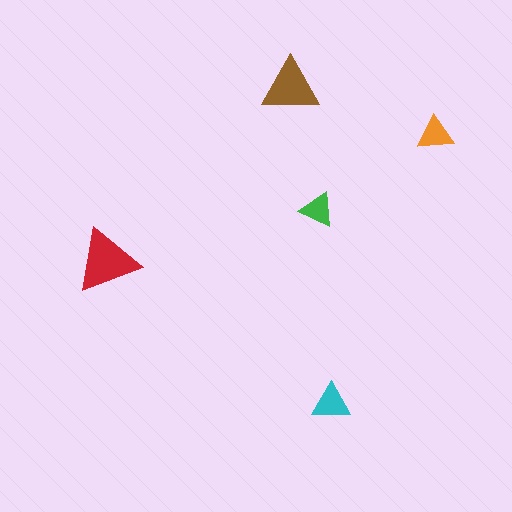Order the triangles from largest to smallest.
the red one, the brown one, the cyan one, the orange one, the green one.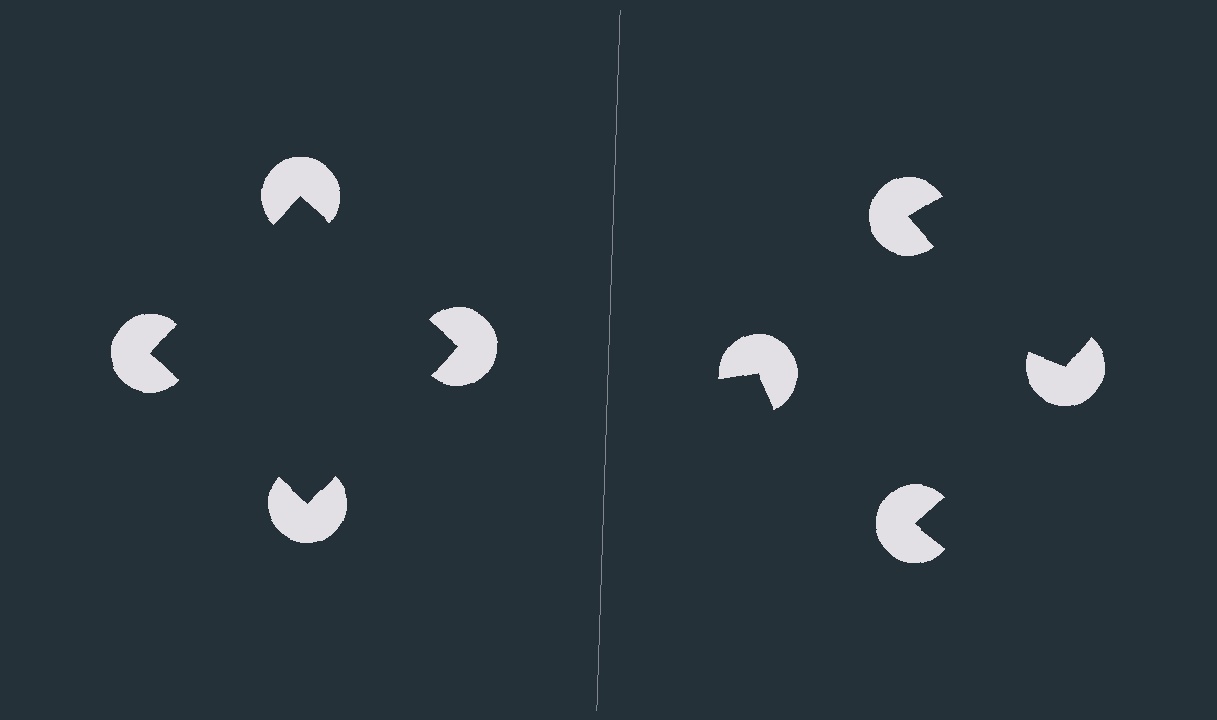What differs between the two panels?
The pac-man discs are positioned identically on both sides; only the wedge orientations differ. On the left they align to a square; on the right they are misaligned.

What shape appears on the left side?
An illusory square.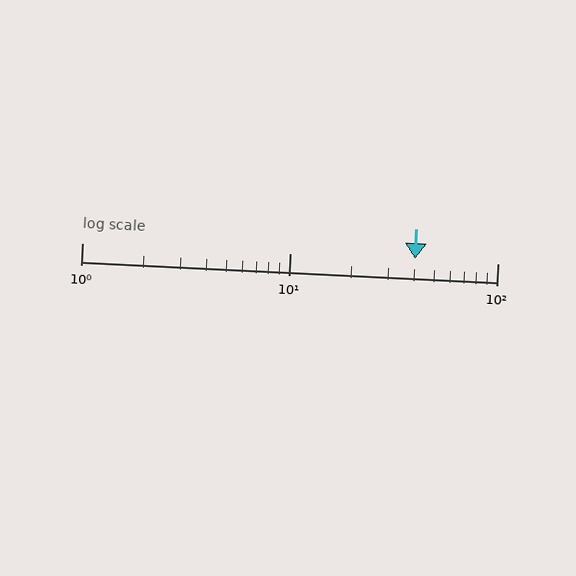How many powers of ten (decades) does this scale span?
The scale spans 2 decades, from 1 to 100.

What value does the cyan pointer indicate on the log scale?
The pointer indicates approximately 40.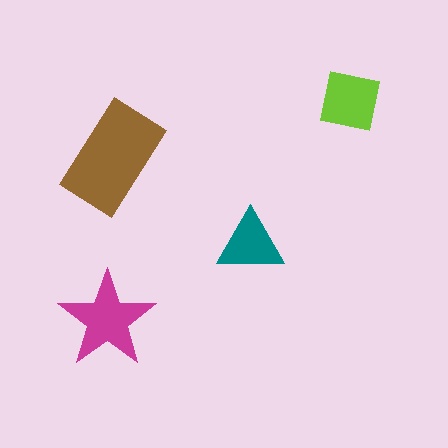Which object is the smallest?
The teal triangle.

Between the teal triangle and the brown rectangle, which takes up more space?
The brown rectangle.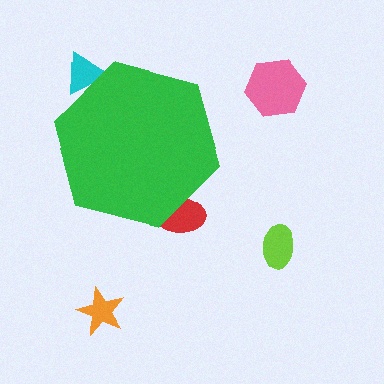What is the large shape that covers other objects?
A green hexagon.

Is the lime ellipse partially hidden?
No, the lime ellipse is fully visible.